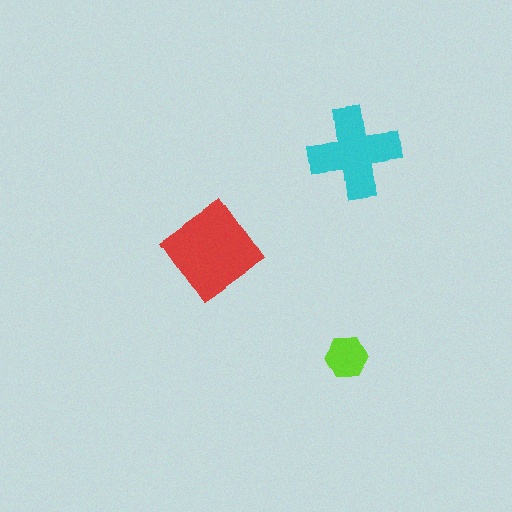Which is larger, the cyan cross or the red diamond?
The red diamond.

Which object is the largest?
The red diamond.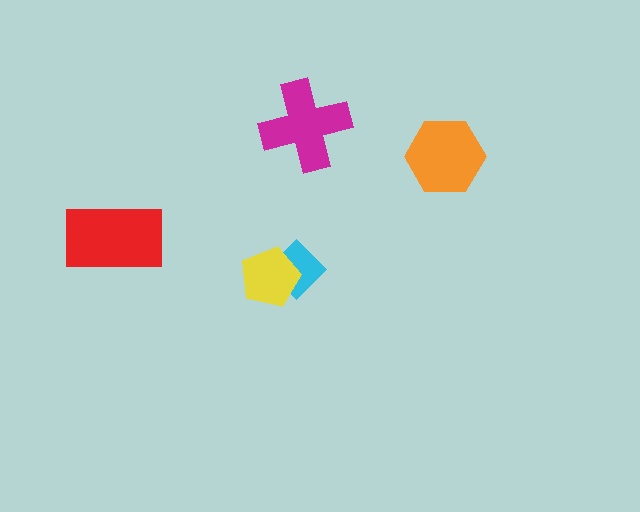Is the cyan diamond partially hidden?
Yes, it is partially covered by another shape.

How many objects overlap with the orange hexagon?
0 objects overlap with the orange hexagon.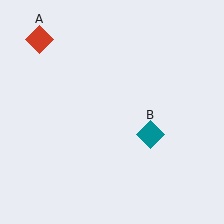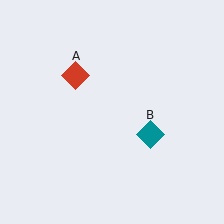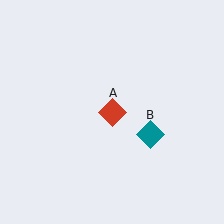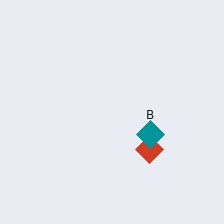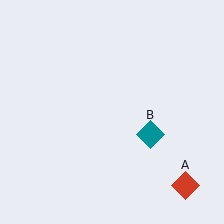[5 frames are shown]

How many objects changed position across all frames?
1 object changed position: red diamond (object A).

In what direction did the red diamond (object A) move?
The red diamond (object A) moved down and to the right.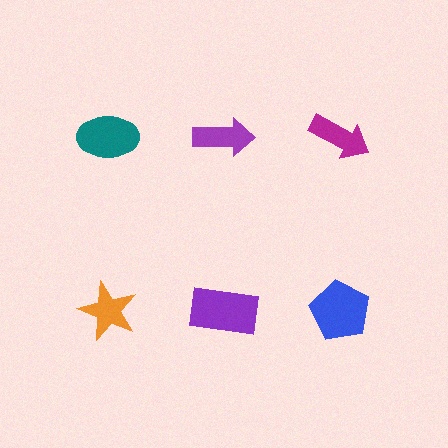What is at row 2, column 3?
A blue pentagon.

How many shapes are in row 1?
3 shapes.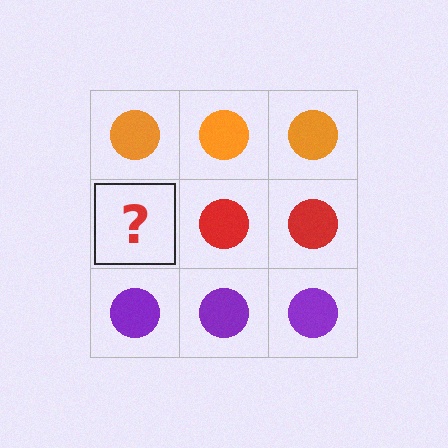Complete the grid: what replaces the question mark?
The question mark should be replaced with a red circle.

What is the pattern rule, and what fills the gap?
The rule is that each row has a consistent color. The gap should be filled with a red circle.